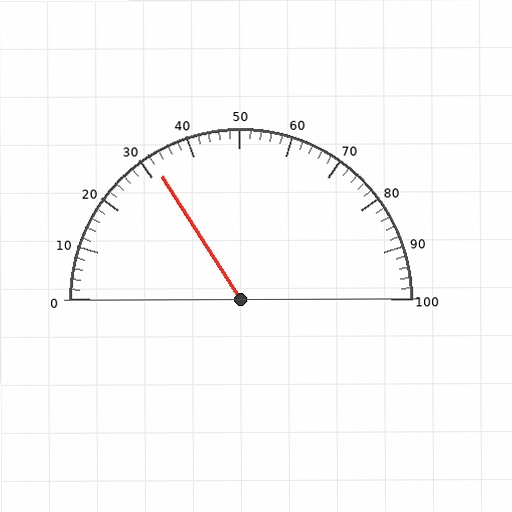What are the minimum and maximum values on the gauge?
The gauge ranges from 0 to 100.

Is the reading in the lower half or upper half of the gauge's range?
The reading is in the lower half of the range (0 to 100).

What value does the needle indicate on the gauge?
The needle indicates approximately 32.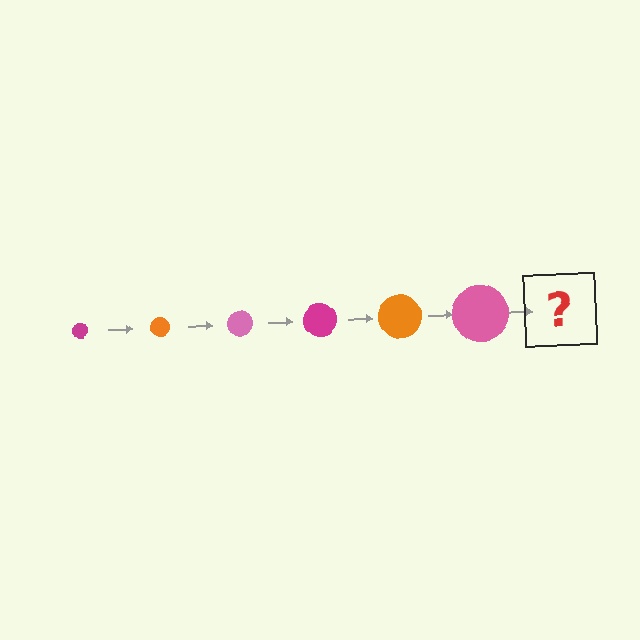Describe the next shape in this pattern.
It should be a magenta circle, larger than the previous one.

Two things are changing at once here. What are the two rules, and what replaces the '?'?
The two rules are that the circle grows larger each step and the color cycles through magenta, orange, and pink. The '?' should be a magenta circle, larger than the previous one.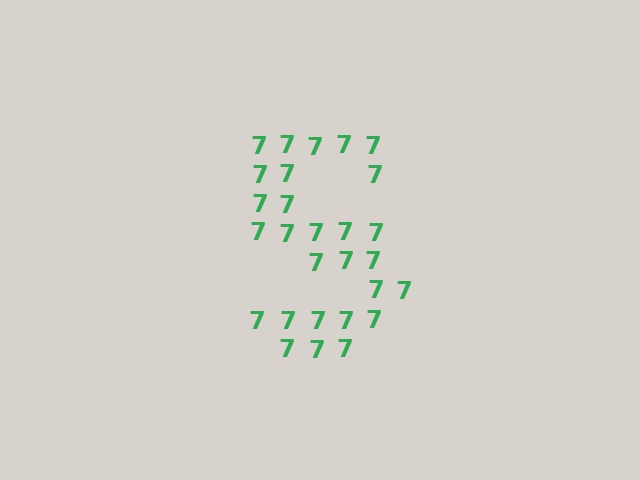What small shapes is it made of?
It is made of small digit 7's.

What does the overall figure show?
The overall figure shows the letter S.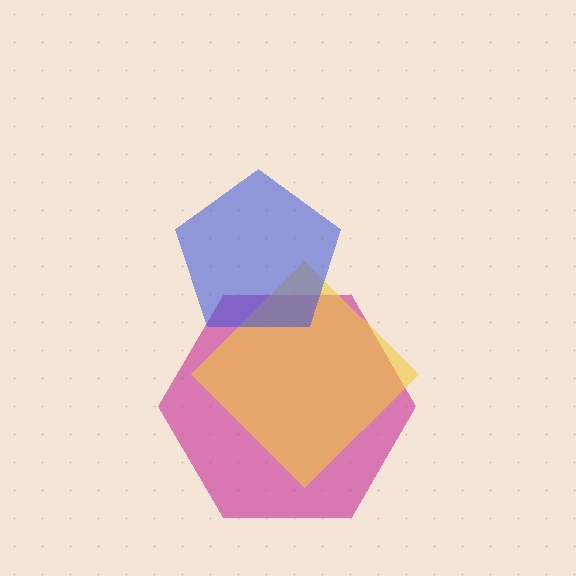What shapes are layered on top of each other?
The layered shapes are: a magenta hexagon, a yellow diamond, a blue pentagon.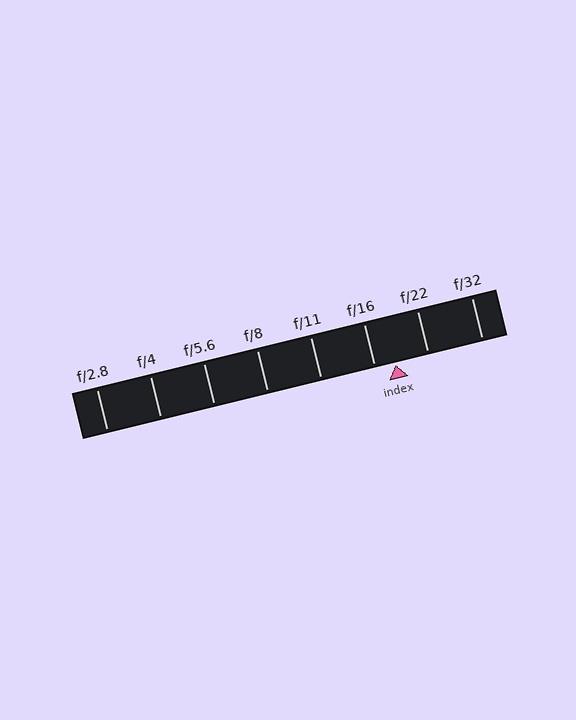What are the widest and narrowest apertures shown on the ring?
The widest aperture shown is f/2.8 and the narrowest is f/32.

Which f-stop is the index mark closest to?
The index mark is closest to f/16.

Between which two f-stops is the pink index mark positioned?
The index mark is between f/16 and f/22.